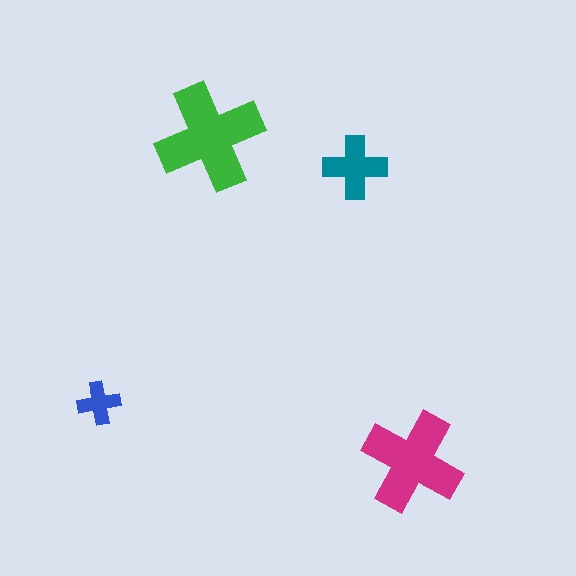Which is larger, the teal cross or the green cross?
The green one.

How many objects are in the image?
There are 4 objects in the image.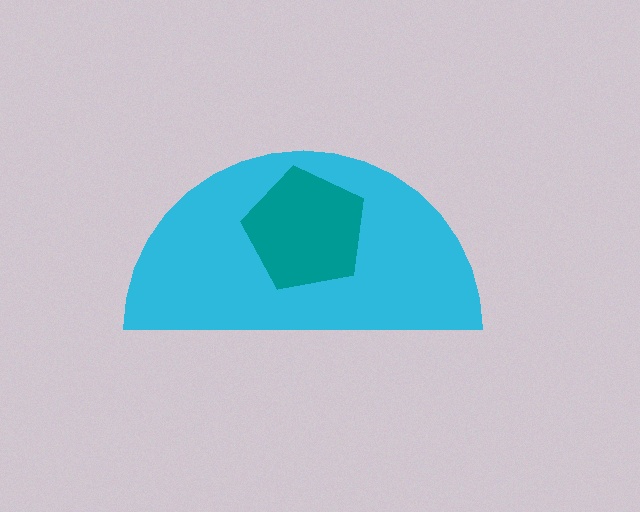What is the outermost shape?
The cyan semicircle.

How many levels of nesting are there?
2.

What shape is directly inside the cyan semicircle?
The teal pentagon.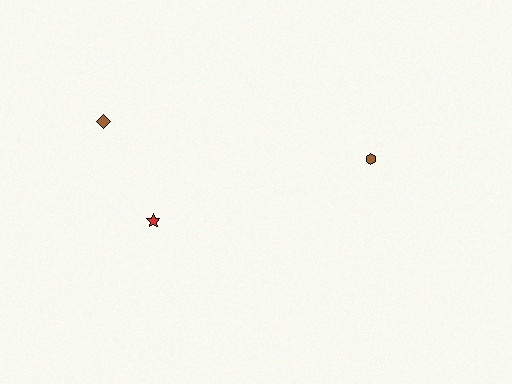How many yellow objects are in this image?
There are no yellow objects.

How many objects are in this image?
There are 3 objects.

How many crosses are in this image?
There are no crosses.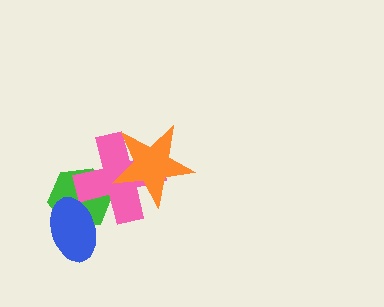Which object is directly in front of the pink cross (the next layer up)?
The orange star is directly in front of the pink cross.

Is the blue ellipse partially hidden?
No, no other shape covers it.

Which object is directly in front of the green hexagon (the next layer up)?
The pink cross is directly in front of the green hexagon.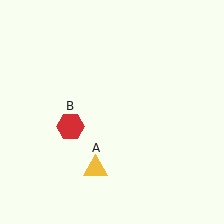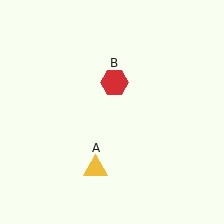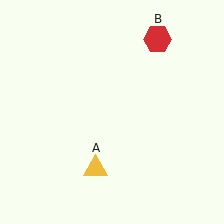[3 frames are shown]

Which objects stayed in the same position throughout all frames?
Yellow triangle (object A) remained stationary.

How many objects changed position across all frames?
1 object changed position: red hexagon (object B).